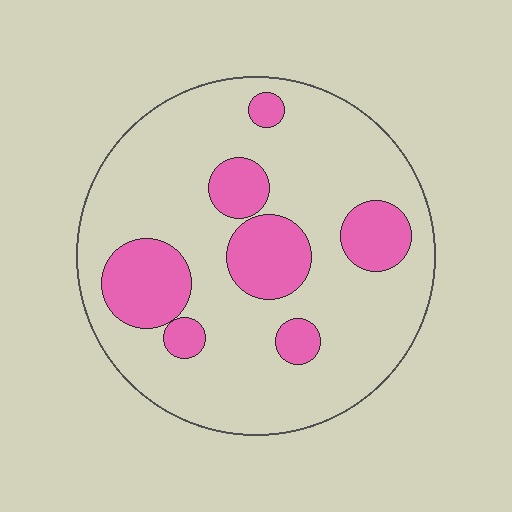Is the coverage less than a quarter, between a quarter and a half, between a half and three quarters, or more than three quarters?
Less than a quarter.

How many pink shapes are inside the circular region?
7.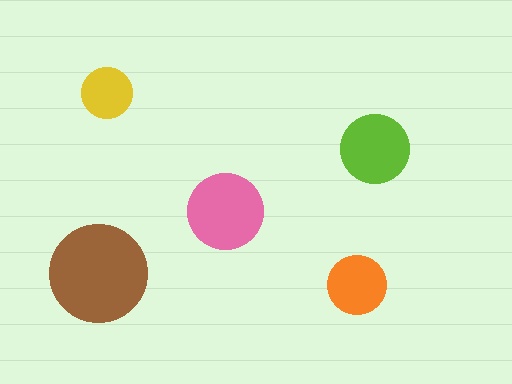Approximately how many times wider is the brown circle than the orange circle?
About 1.5 times wider.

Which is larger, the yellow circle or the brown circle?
The brown one.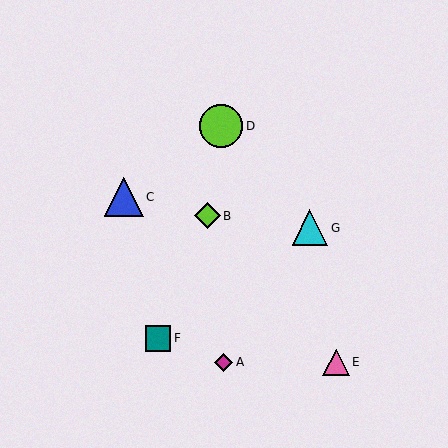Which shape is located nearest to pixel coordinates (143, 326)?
The teal square (labeled F) at (158, 338) is nearest to that location.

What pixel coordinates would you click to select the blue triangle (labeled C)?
Click at (124, 197) to select the blue triangle C.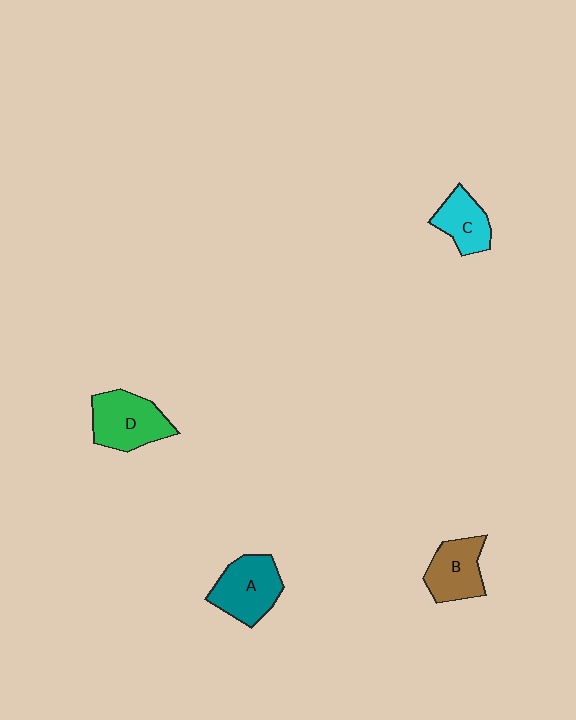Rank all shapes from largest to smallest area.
From largest to smallest: D (green), A (teal), B (brown), C (cyan).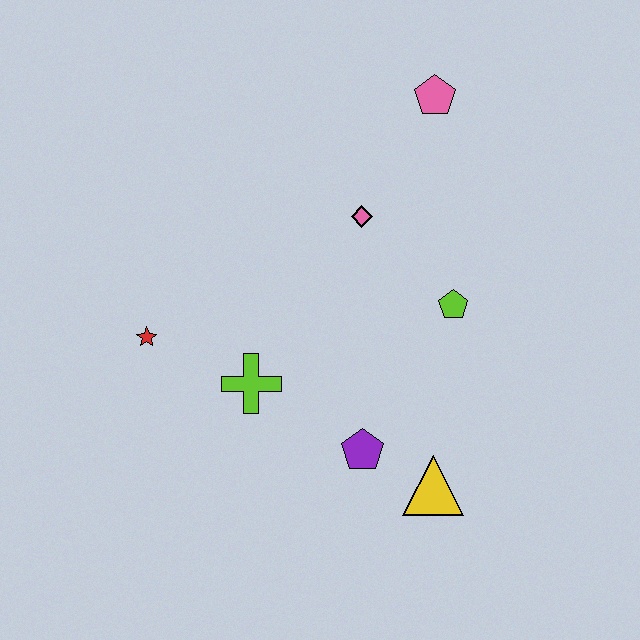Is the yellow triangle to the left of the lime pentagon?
Yes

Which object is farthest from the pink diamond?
The yellow triangle is farthest from the pink diamond.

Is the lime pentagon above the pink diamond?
No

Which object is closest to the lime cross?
The red star is closest to the lime cross.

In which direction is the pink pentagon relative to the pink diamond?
The pink pentagon is above the pink diamond.